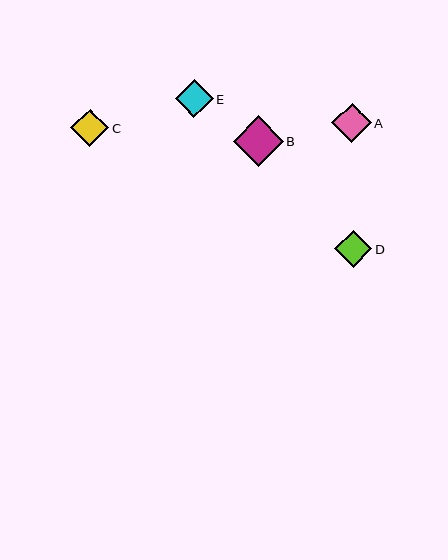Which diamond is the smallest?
Diamond D is the smallest with a size of approximately 37 pixels.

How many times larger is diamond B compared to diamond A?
Diamond B is approximately 1.3 times the size of diamond A.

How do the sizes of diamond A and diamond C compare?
Diamond A and diamond C are approximately the same size.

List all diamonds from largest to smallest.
From largest to smallest: B, A, C, E, D.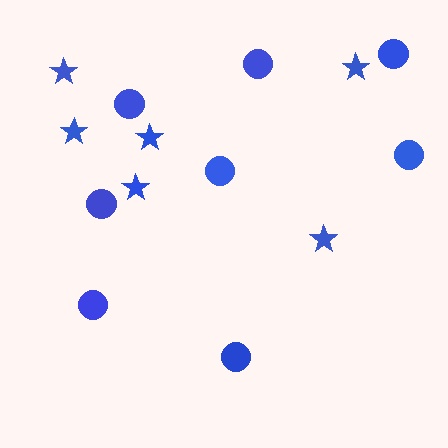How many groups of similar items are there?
There are 2 groups: one group of circles (8) and one group of stars (6).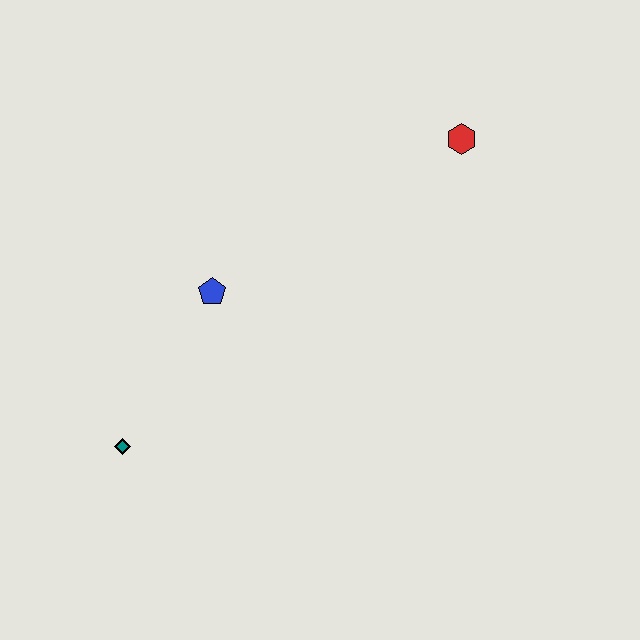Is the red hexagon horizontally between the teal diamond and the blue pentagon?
No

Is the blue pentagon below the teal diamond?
No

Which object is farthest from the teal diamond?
The red hexagon is farthest from the teal diamond.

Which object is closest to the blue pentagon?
The teal diamond is closest to the blue pentagon.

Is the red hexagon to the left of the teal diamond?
No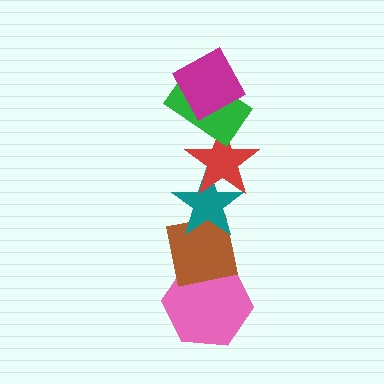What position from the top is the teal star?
The teal star is 4th from the top.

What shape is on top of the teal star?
The red star is on top of the teal star.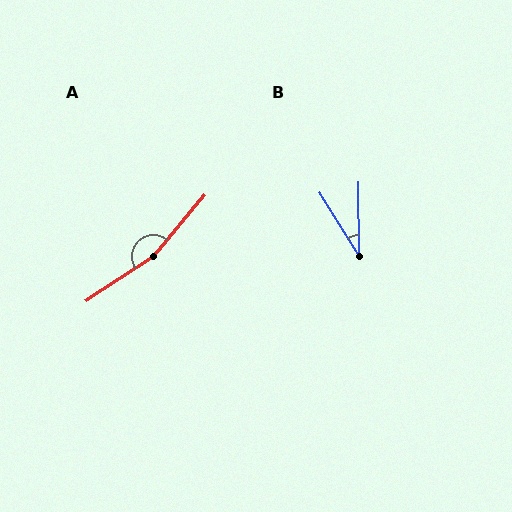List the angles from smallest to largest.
B (32°), A (164°).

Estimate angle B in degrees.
Approximately 32 degrees.